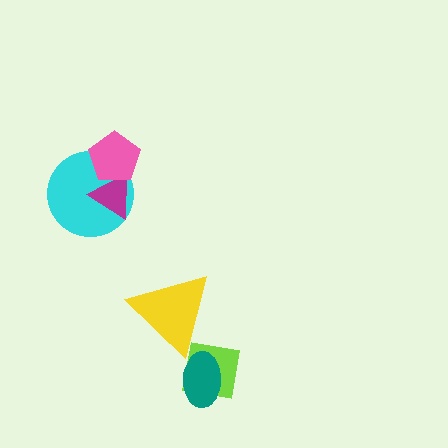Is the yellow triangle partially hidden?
Yes, it is partially covered by another shape.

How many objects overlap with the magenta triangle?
2 objects overlap with the magenta triangle.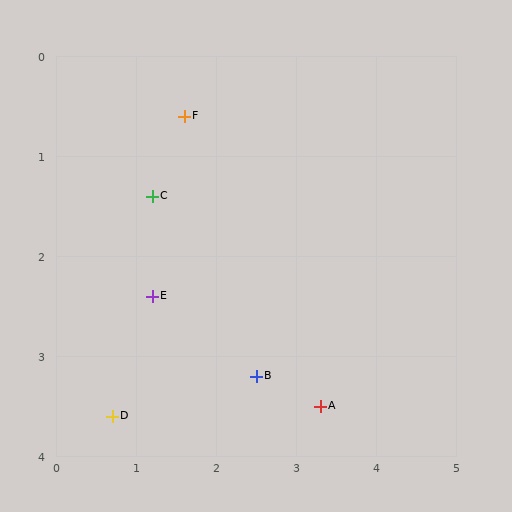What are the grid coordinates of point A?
Point A is at approximately (3.3, 3.5).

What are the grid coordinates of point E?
Point E is at approximately (1.2, 2.4).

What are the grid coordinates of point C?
Point C is at approximately (1.2, 1.4).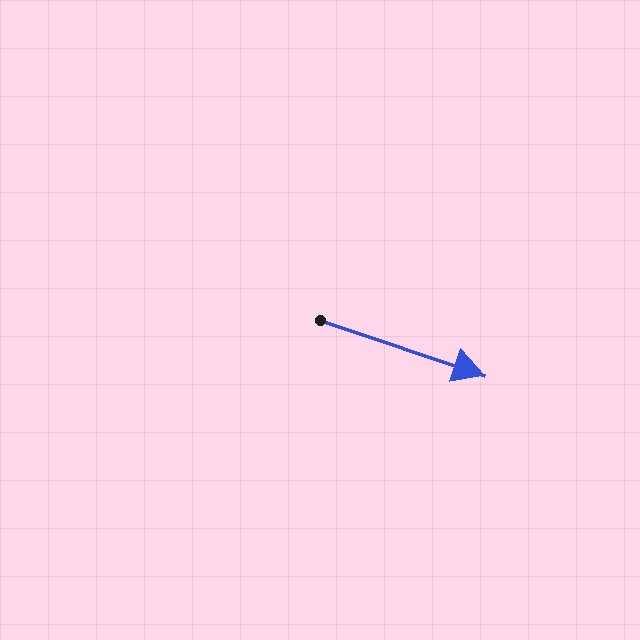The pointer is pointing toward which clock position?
Roughly 4 o'clock.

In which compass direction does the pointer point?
East.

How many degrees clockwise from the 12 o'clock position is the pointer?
Approximately 108 degrees.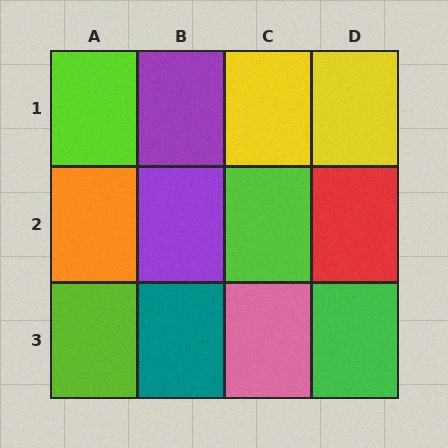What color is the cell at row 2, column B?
Purple.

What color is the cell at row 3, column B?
Teal.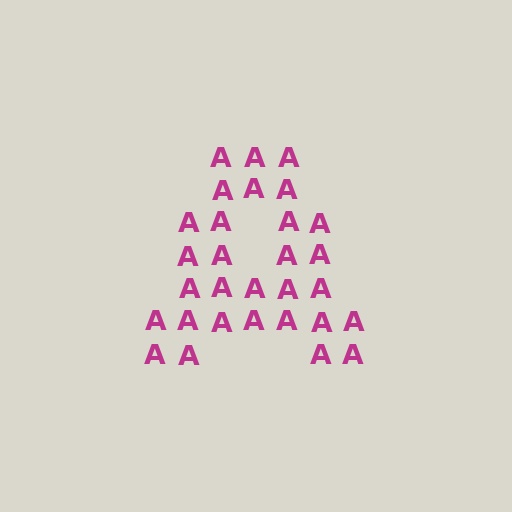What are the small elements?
The small elements are letter A's.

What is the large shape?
The large shape is the letter A.